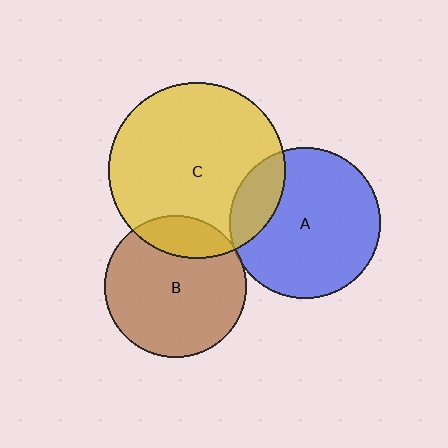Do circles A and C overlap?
Yes.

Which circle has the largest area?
Circle C (yellow).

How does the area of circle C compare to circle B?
Approximately 1.5 times.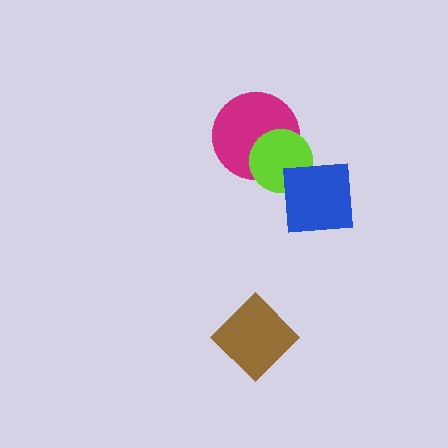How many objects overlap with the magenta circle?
1 object overlaps with the magenta circle.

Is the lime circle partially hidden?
Yes, it is partially covered by another shape.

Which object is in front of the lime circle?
The blue square is in front of the lime circle.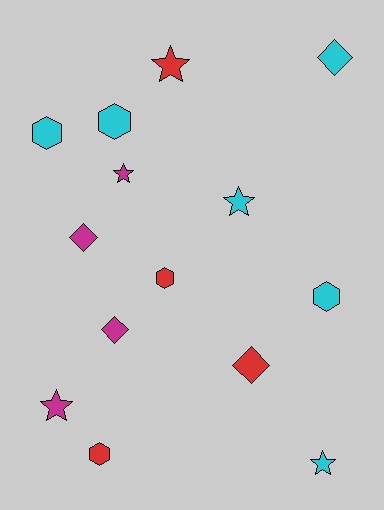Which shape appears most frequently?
Star, with 5 objects.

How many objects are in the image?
There are 14 objects.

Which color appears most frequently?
Cyan, with 6 objects.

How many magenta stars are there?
There are 2 magenta stars.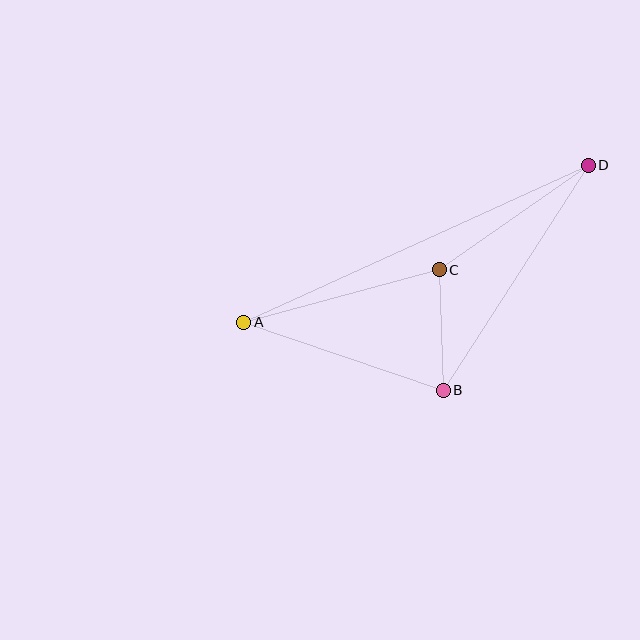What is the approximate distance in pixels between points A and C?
The distance between A and C is approximately 202 pixels.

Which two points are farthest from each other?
Points A and D are farthest from each other.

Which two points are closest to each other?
Points B and C are closest to each other.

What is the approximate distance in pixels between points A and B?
The distance between A and B is approximately 211 pixels.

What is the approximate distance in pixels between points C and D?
The distance between C and D is approximately 182 pixels.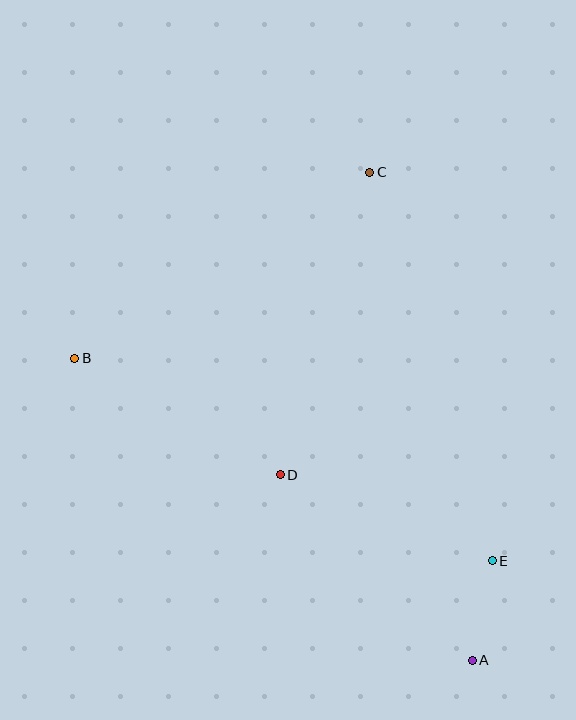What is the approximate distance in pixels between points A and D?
The distance between A and D is approximately 267 pixels.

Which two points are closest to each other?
Points A and E are closest to each other.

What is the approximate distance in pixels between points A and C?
The distance between A and C is approximately 499 pixels.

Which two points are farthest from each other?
Points A and B are farthest from each other.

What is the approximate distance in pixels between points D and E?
The distance between D and E is approximately 229 pixels.